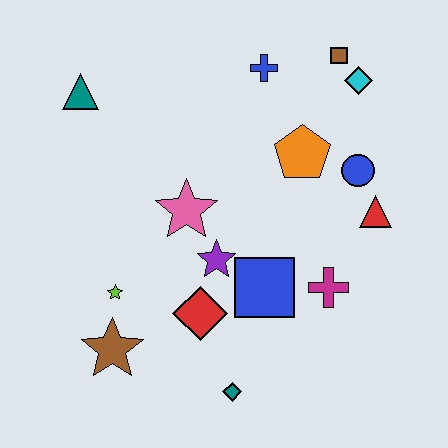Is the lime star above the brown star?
Yes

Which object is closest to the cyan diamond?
The brown square is closest to the cyan diamond.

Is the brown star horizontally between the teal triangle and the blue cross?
Yes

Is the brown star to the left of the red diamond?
Yes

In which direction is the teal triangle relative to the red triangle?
The teal triangle is to the left of the red triangle.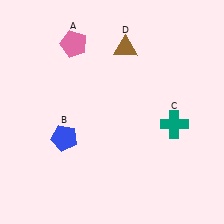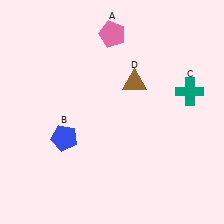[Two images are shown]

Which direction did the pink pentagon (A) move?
The pink pentagon (A) moved right.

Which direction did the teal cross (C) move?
The teal cross (C) moved up.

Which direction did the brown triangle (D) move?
The brown triangle (D) moved down.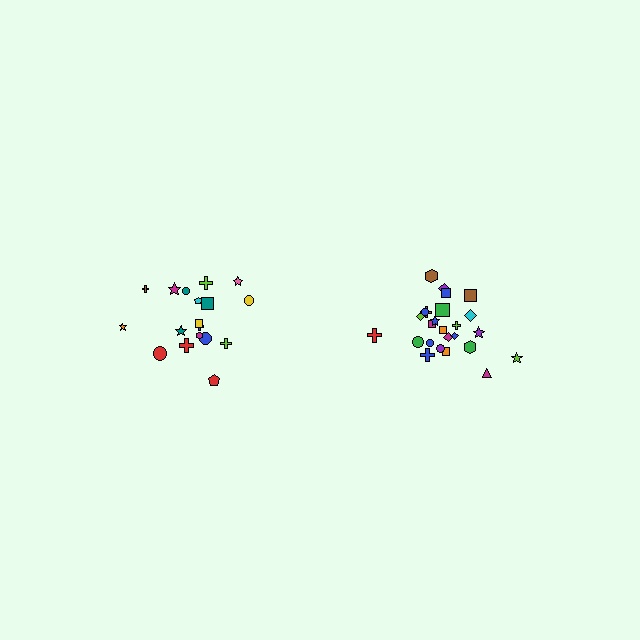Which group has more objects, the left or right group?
The right group.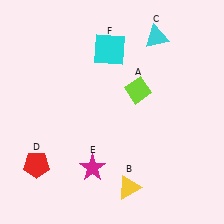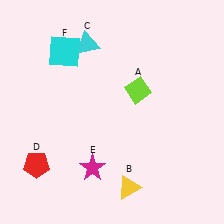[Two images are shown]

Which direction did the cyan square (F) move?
The cyan square (F) moved left.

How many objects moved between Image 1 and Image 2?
2 objects moved between the two images.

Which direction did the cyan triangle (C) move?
The cyan triangle (C) moved left.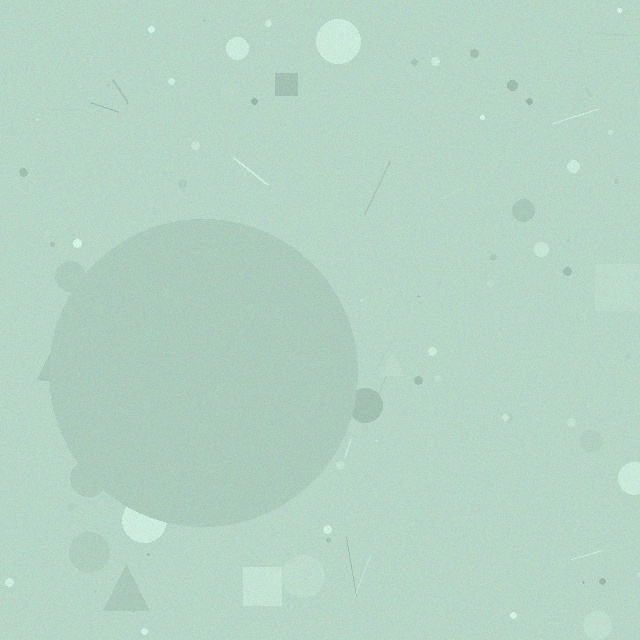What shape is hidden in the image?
A circle is hidden in the image.